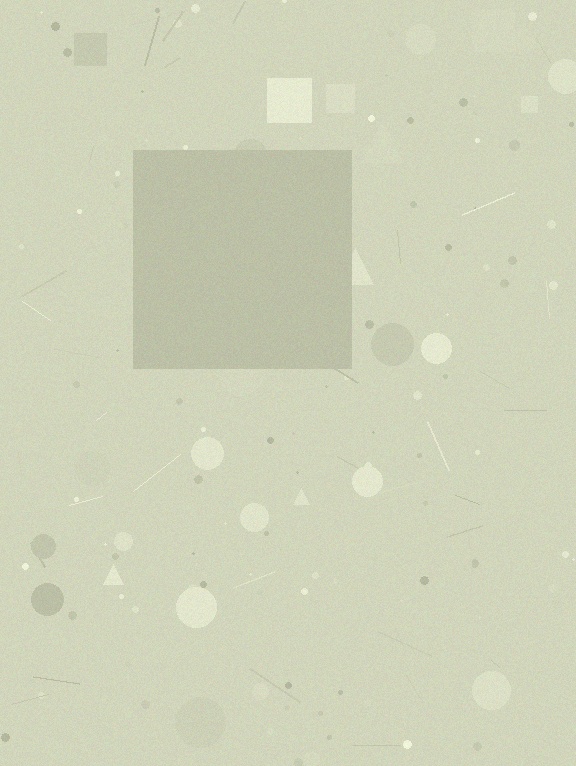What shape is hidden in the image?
A square is hidden in the image.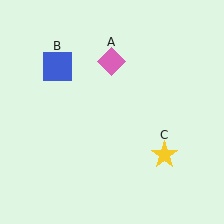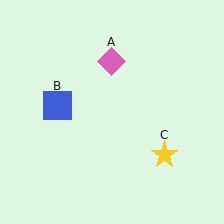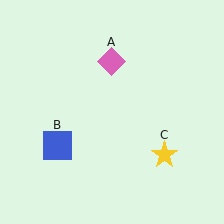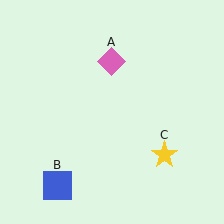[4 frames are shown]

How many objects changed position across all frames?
1 object changed position: blue square (object B).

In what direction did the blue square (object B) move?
The blue square (object B) moved down.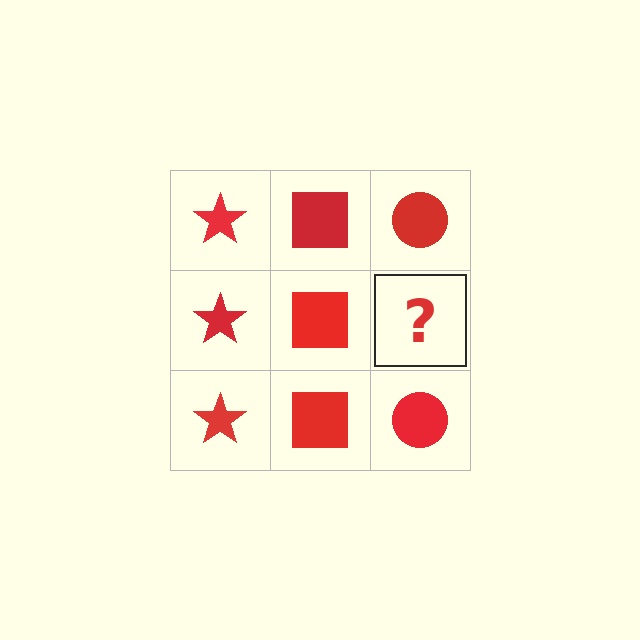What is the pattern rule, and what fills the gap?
The rule is that each column has a consistent shape. The gap should be filled with a red circle.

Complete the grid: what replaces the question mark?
The question mark should be replaced with a red circle.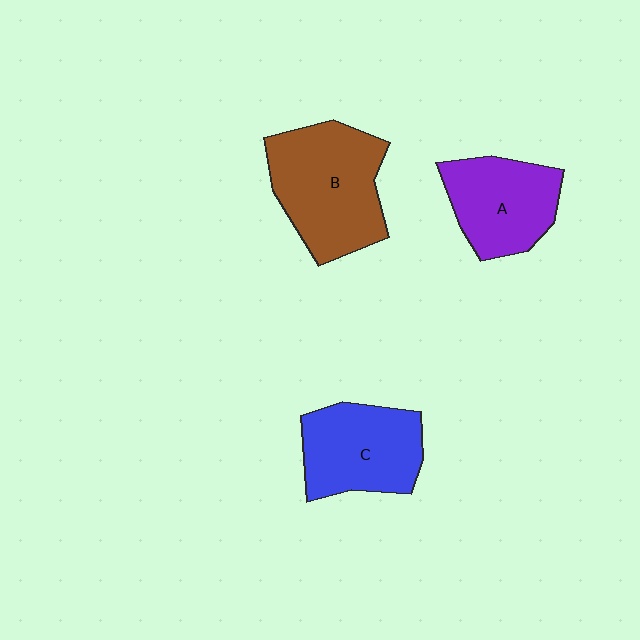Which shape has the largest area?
Shape B (brown).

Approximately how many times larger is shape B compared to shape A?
Approximately 1.4 times.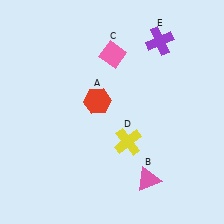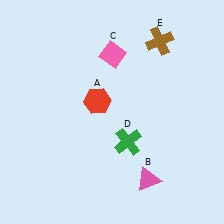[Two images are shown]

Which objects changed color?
D changed from yellow to green. E changed from purple to brown.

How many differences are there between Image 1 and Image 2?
There are 2 differences between the two images.